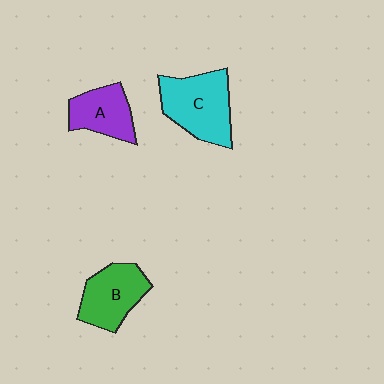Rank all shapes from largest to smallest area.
From largest to smallest: C (cyan), B (green), A (purple).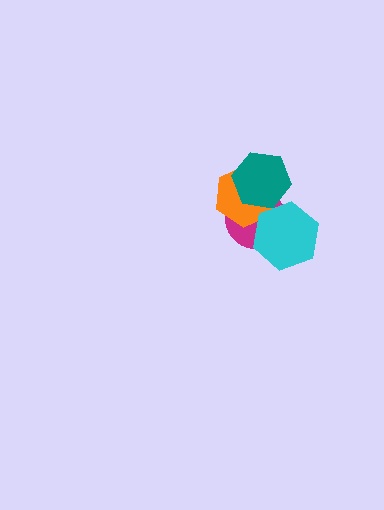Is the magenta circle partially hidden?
Yes, it is partially covered by another shape.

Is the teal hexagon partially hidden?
No, no other shape covers it.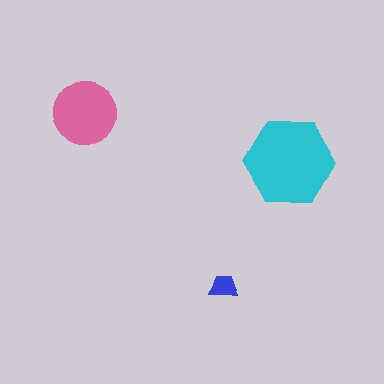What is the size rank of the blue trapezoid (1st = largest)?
3rd.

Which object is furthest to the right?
The cyan hexagon is rightmost.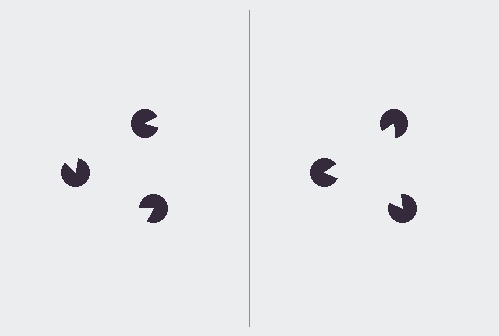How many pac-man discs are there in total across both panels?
6 — 3 on each side.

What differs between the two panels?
The pac-man discs are positioned identically on both sides; only the wedge orientations differ. On the right they align to a triangle; on the left they are misaligned.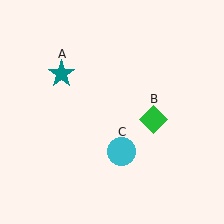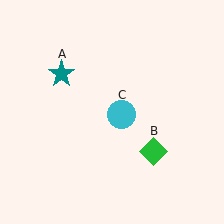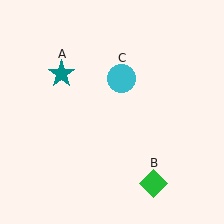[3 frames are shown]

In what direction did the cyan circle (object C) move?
The cyan circle (object C) moved up.